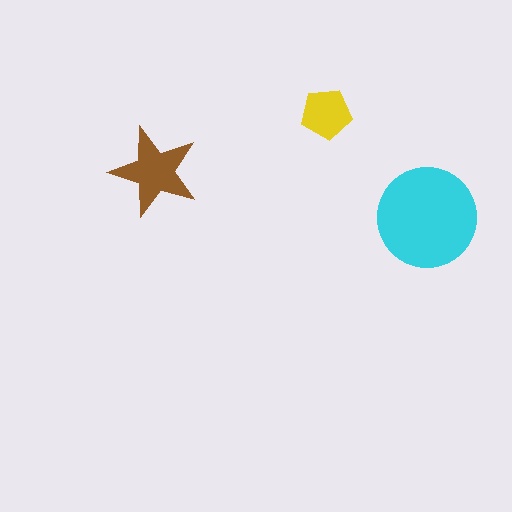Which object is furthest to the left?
The brown star is leftmost.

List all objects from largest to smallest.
The cyan circle, the brown star, the yellow pentagon.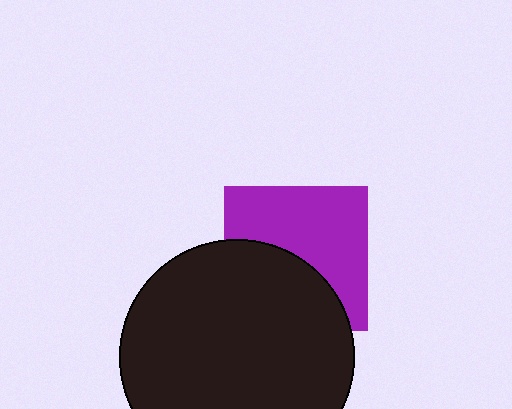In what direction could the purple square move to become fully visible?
The purple square could move up. That would shift it out from behind the black circle entirely.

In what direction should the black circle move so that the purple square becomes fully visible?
The black circle should move down. That is the shortest direction to clear the overlap and leave the purple square fully visible.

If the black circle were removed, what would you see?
You would see the complete purple square.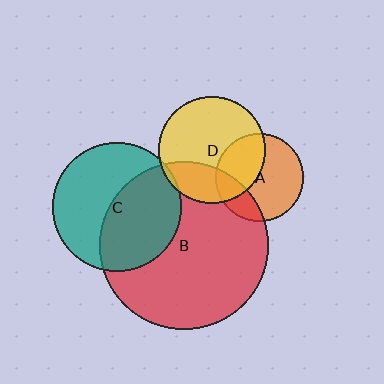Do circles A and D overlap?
Yes.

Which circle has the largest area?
Circle B (red).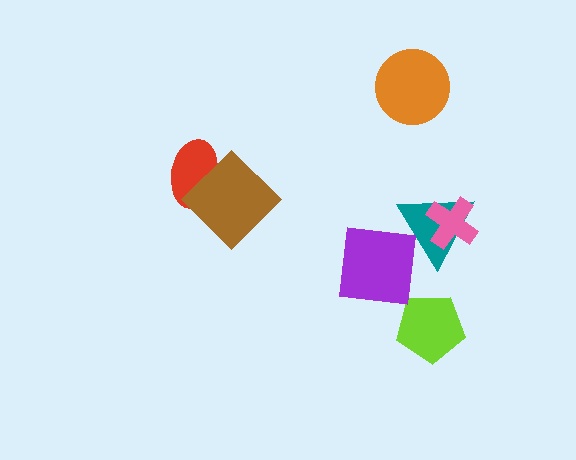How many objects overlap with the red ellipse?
1 object overlaps with the red ellipse.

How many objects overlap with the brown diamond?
1 object overlaps with the brown diamond.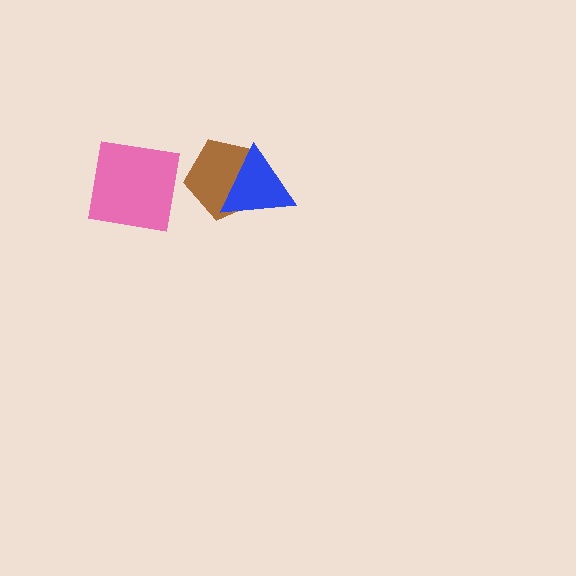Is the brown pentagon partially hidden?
Yes, it is partially covered by another shape.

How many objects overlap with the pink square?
0 objects overlap with the pink square.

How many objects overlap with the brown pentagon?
1 object overlaps with the brown pentagon.